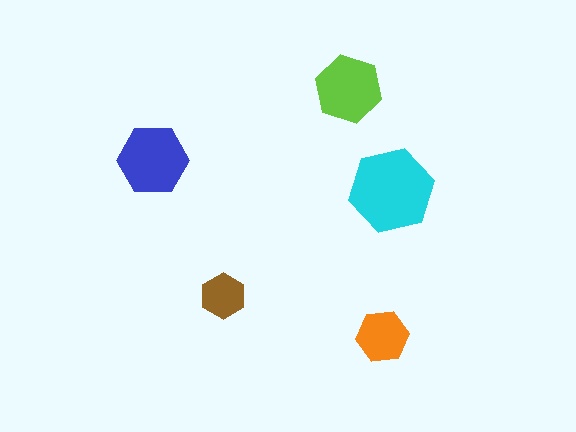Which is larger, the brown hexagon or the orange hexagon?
The orange one.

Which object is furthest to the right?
The cyan hexagon is rightmost.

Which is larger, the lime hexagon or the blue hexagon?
The blue one.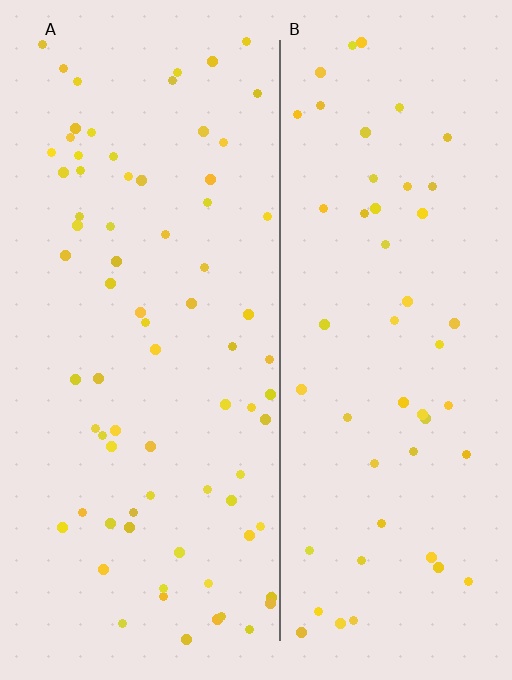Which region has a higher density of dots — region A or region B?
A (the left).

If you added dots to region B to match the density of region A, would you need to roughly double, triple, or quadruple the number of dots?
Approximately double.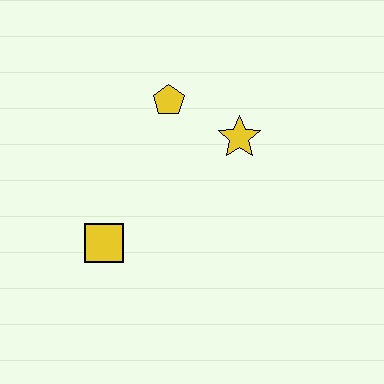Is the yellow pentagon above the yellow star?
Yes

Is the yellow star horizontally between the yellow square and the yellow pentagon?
No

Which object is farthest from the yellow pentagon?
The yellow square is farthest from the yellow pentagon.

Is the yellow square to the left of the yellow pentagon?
Yes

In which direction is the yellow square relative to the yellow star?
The yellow square is to the left of the yellow star.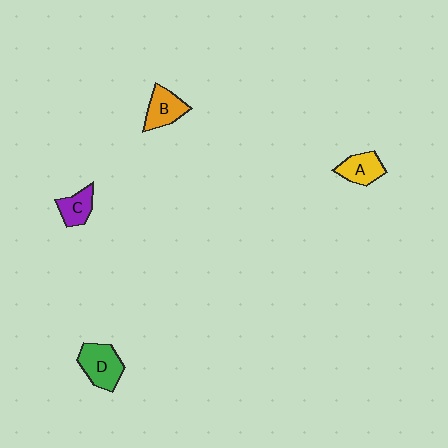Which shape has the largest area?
Shape D (green).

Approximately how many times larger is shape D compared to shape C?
Approximately 1.6 times.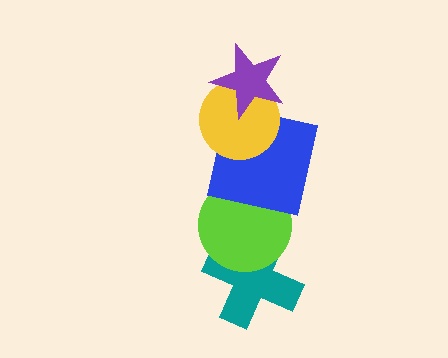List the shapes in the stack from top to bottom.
From top to bottom: the purple star, the yellow circle, the blue square, the lime circle, the teal cross.